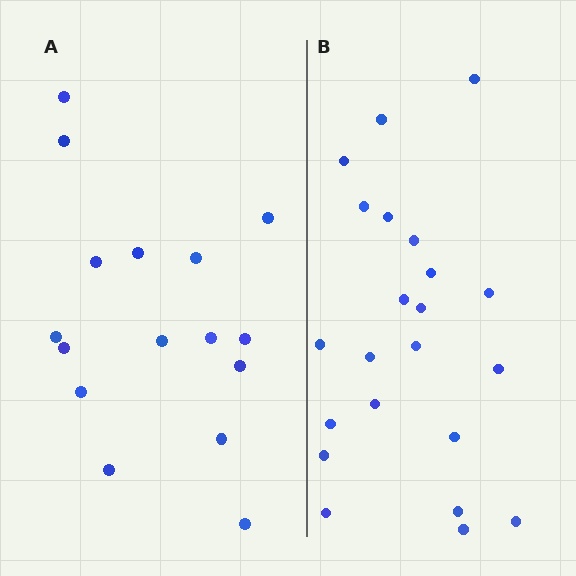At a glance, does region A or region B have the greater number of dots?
Region B (the right region) has more dots.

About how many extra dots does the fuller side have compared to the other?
Region B has about 6 more dots than region A.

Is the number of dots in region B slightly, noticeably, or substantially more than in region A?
Region B has noticeably more, but not dramatically so. The ratio is roughly 1.4 to 1.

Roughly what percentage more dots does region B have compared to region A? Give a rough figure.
About 40% more.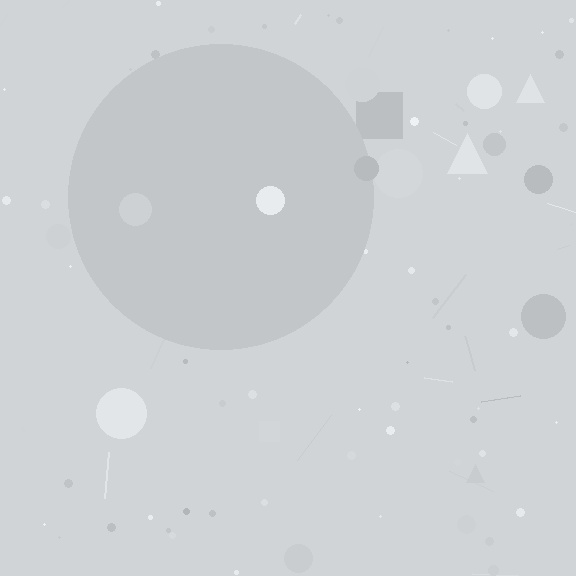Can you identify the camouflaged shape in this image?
The camouflaged shape is a circle.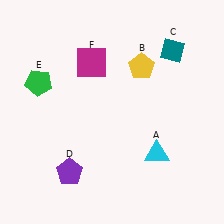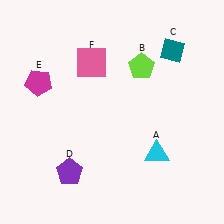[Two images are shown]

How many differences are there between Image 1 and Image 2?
There are 3 differences between the two images.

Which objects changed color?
B changed from yellow to lime. E changed from green to magenta. F changed from magenta to pink.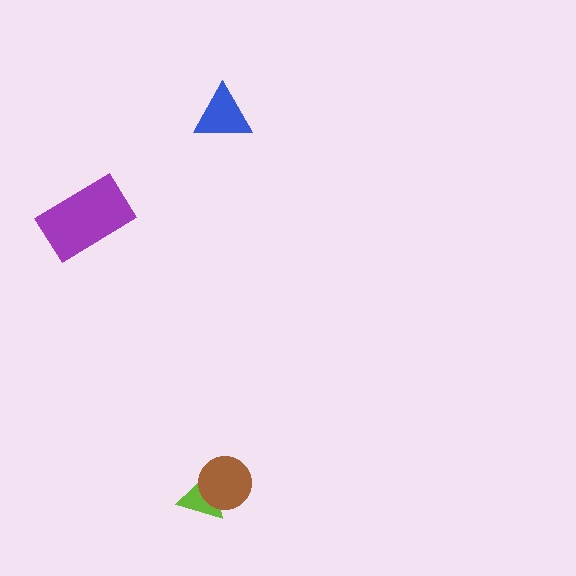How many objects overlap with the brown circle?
1 object overlaps with the brown circle.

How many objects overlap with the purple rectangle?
0 objects overlap with the purple rectangle.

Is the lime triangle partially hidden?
Yes, it is partially covered by another shape.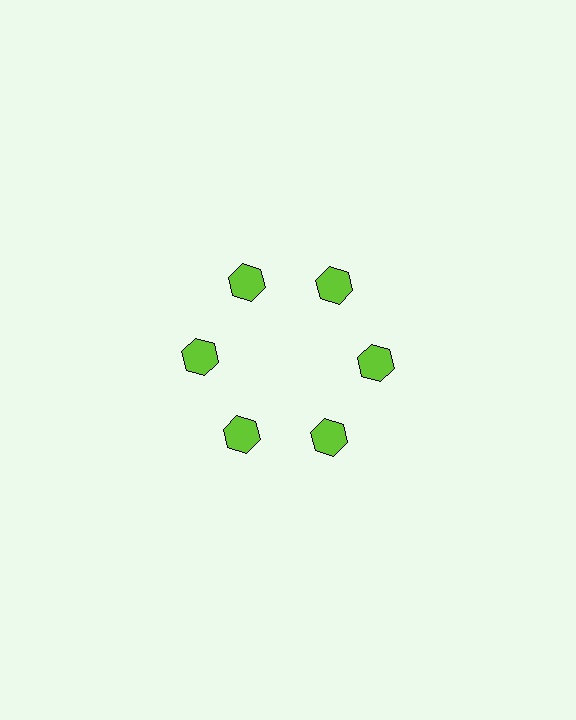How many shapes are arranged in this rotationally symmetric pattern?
There are 6 shapes, arranged in 6 groups of 1.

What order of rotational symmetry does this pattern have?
This pattern has 6-fold rotational symmetry.